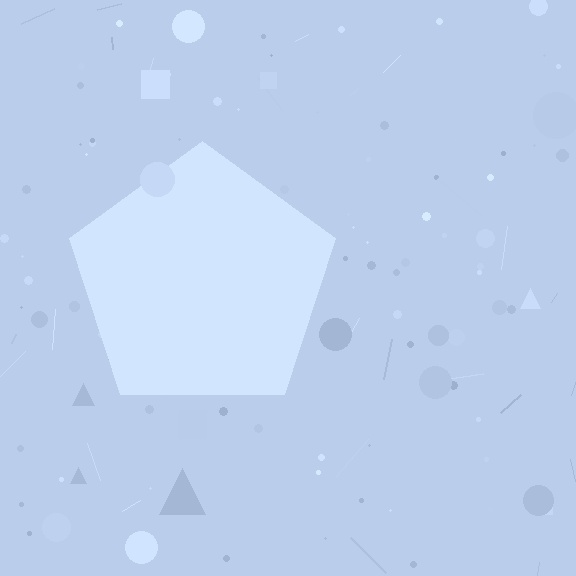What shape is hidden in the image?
A pentagon is hidden in the image.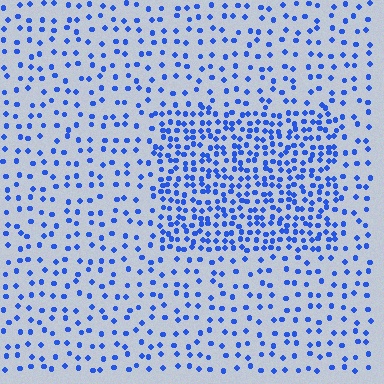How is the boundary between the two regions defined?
The boundary is defined by a change in element density (approximately 2.3x ratio). All elements are the same color, size, and shape.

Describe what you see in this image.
The image contains small blue elements arranged at two different densities. A rectangle-shaped region is visible where the elements are more densely packed than the surrounding area.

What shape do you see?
I see a rectangle.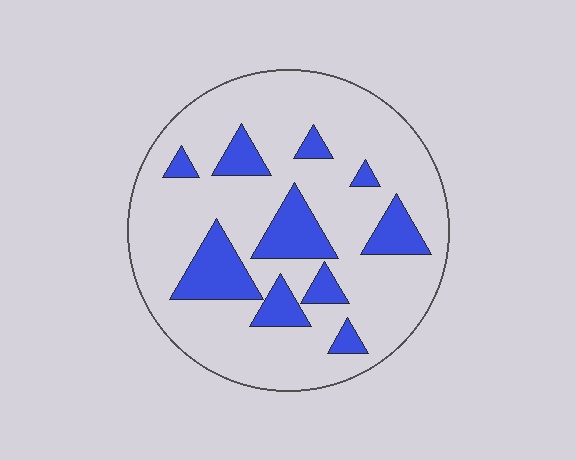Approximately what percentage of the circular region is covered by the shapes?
Approximately 20%.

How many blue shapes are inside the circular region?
10.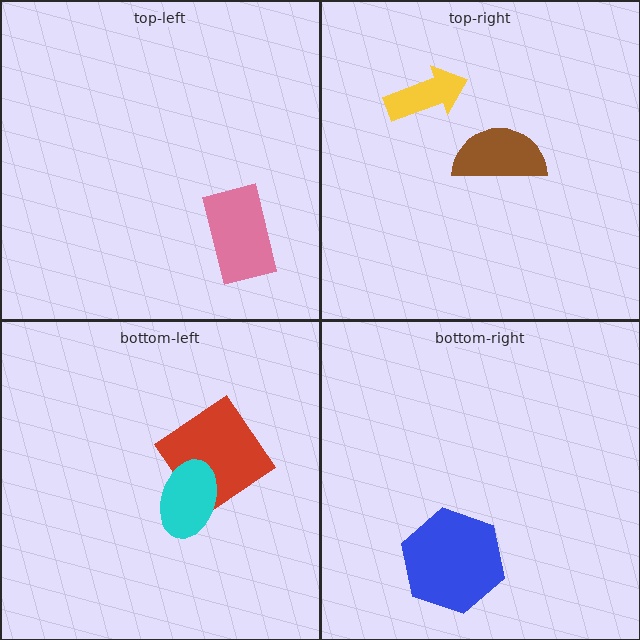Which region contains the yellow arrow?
The top-right region.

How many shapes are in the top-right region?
2.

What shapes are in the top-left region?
The pink rectangle.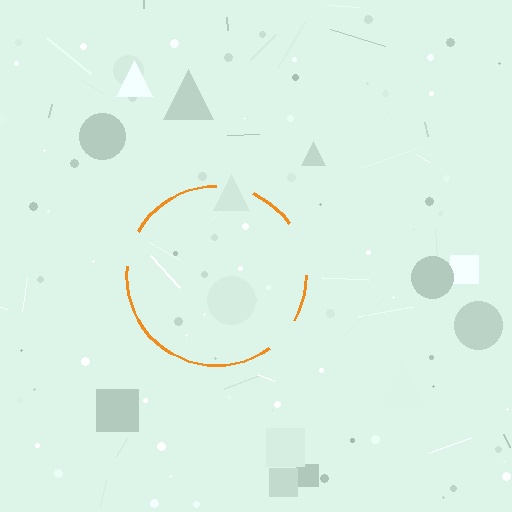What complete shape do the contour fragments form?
The contour fragments form a circle.